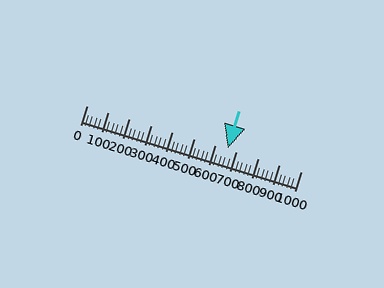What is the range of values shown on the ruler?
The ruler shows values from 0 to 1000.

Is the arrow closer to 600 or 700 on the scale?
The arrow is closer to 700.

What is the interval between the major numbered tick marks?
The major tick marks are spaced 100 units apart.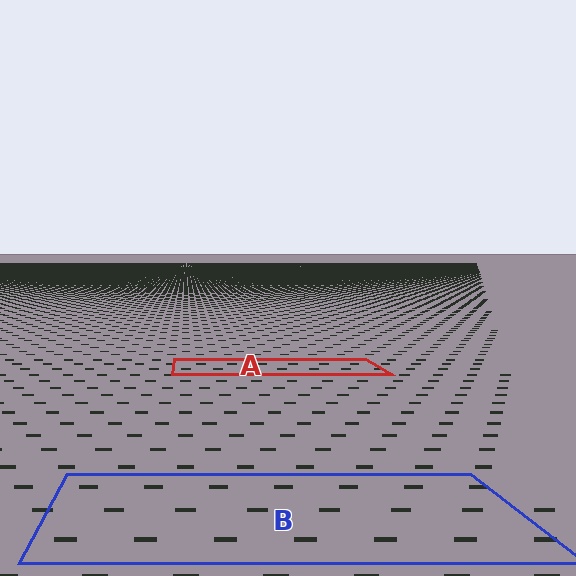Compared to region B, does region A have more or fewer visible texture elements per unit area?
Region A has more texture elements per unit area — they are packed more densely because it is farther away.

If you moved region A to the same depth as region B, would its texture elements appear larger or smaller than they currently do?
They would appear larger. At a closer depth, the same texture elements are projected at a bigger on-screen size.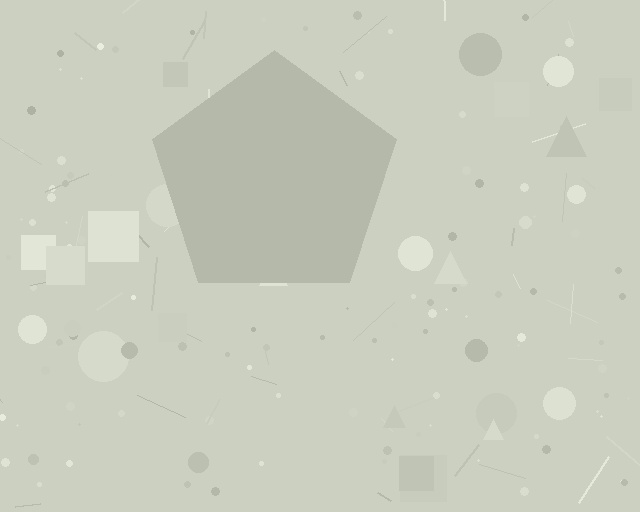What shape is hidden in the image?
A pentagon is hidden in the image.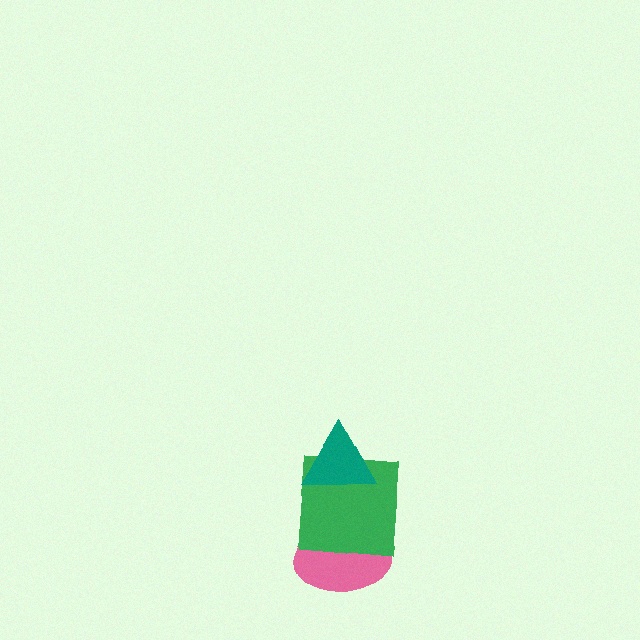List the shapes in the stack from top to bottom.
From top to bottom: the teal triangle, the green square, the pink ellipse.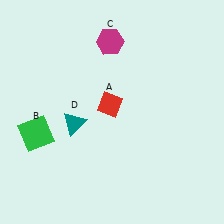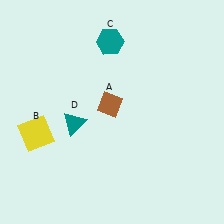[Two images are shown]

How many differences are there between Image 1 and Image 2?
There are 3 differences between the two images.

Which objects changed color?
A changed from red to brown. B changed from green to yellow. C changed from magenta to teal.